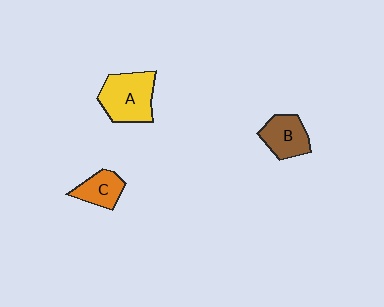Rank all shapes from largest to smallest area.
From largest to smallest: A (yellow), B (brown), C (orange).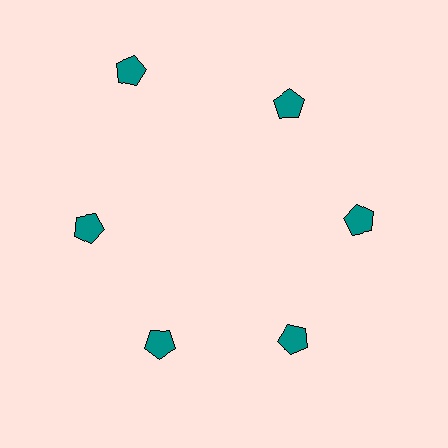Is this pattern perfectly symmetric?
No. The 6 teal pentagons are arranged in a ring, but one element near the 11 o'clock position is pushed outward from the center, breaking the 6-fold rotational symmetry.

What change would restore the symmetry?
The symmetry would be restored by moving it inward, back onto the ring so that all 6 pentagons sit at equal angles and equal distance from the center.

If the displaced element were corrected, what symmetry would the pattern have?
It would have 6-fold rotational symmetry — the pattern would map onto itself every 60 degrees.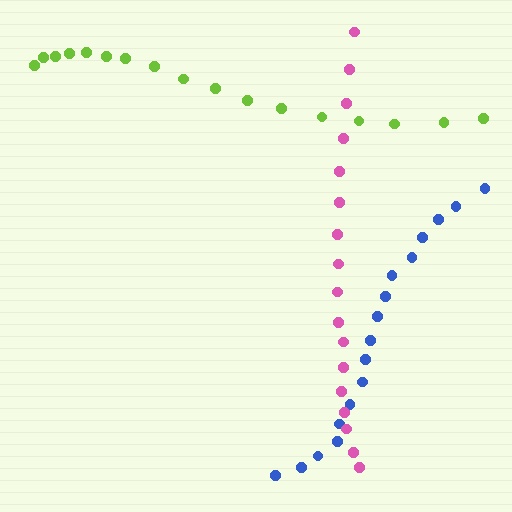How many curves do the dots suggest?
There are 3 distinct paths.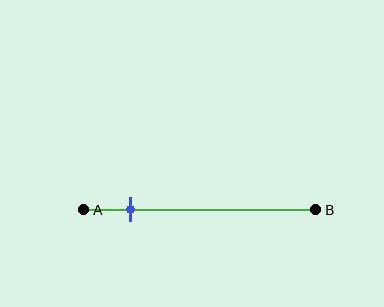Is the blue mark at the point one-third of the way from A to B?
No, the mark is at about 20% from A, not at the 33% one-third point.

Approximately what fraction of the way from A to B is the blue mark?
The blue mark is approximately 20% of the way from A to B.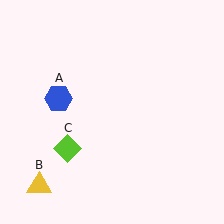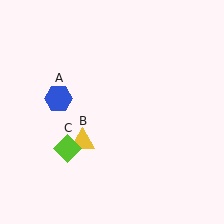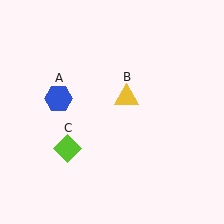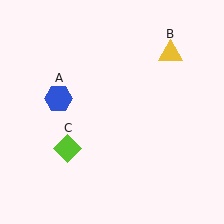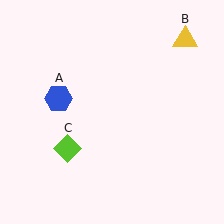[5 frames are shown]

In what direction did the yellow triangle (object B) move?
The yellow triangle (object B) moved up and to the right.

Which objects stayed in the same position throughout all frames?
Blue hexagon (object A) and lime diamond (object C) remained stationary.